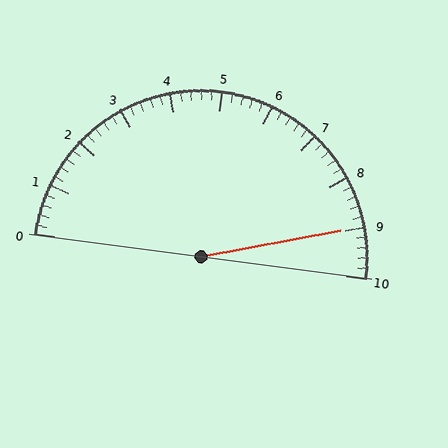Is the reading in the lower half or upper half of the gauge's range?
The reading is in the upper half of the range (0 to 10).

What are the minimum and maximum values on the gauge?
The gauge ranges from 0 to 10.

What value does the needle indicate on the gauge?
The needle indicates approximately 9.0.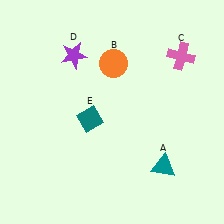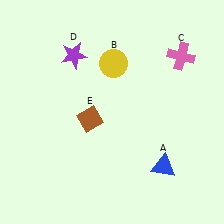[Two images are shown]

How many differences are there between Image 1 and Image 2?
There are 3 differences between the two images.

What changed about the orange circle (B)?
In Image 1, B is orange. In Image 2, it changed to yellow.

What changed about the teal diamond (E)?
In Image 1, E is teal. In Image 2, it changed to brown.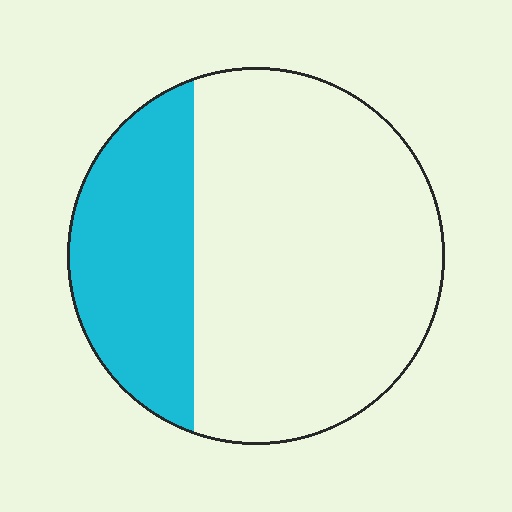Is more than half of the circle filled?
No.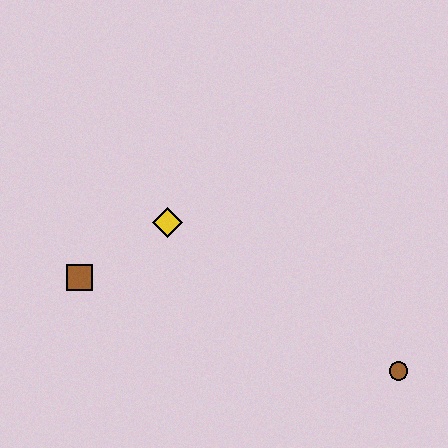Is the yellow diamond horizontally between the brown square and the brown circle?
Yes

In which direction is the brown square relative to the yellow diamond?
The brown square is to the left of the yellow diamond.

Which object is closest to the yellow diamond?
The brown square is closest to the yellow diamond.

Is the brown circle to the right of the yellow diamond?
Yes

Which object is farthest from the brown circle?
The brown square is farthest from the brown circle.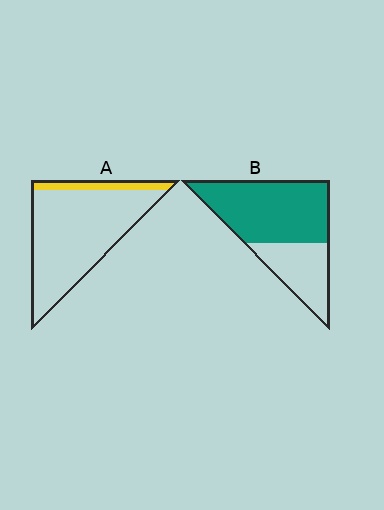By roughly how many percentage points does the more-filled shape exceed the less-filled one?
By roughly 55 percentage points (B over A).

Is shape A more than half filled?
No.